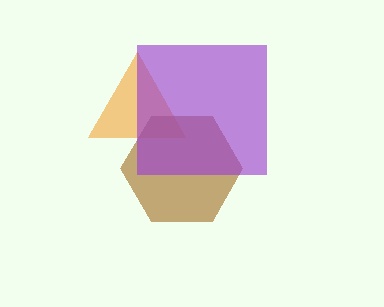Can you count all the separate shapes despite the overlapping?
Yes, there are 3 separate shapes.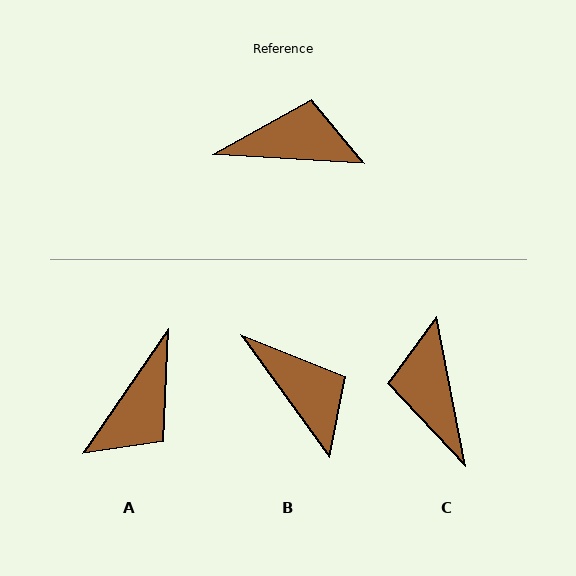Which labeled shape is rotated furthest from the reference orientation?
A, about 121 degrees away.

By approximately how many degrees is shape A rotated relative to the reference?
Approximately 121 degrees clockwise.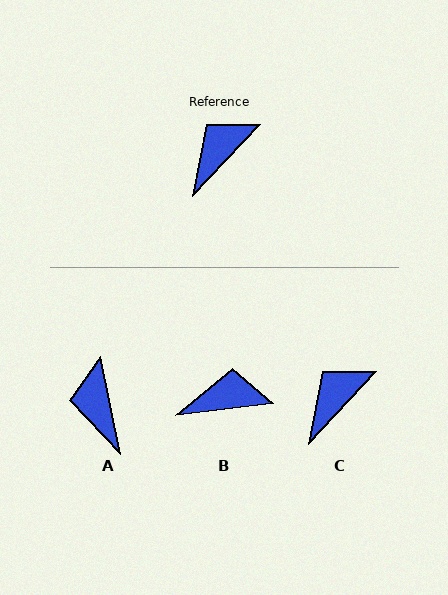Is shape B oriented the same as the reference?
No, it is off by about 40 degrees.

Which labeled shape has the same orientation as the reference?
C.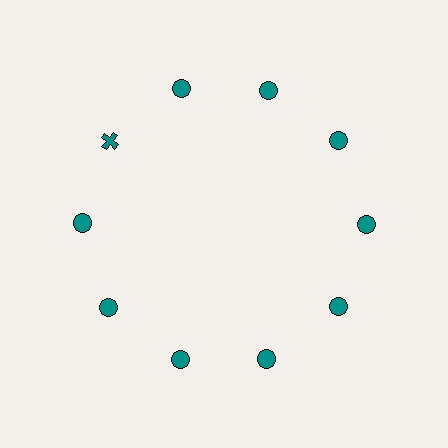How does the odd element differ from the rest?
It has a different shape: cross instead of circle.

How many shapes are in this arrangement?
There are 10 shapes arranged in a ring pattern.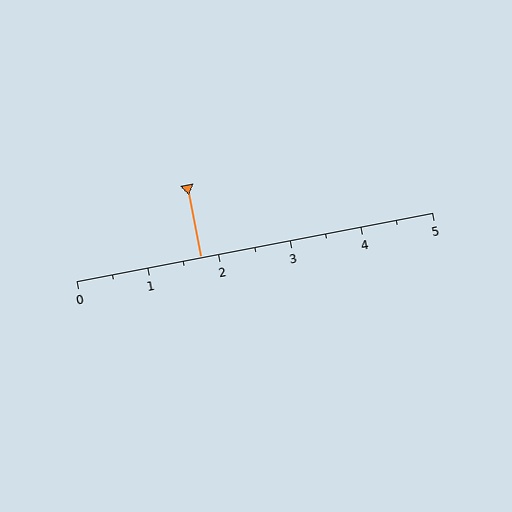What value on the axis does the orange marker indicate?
The marker indicates approximately 1.8.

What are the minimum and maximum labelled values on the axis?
The axis runs from 0 to 5.